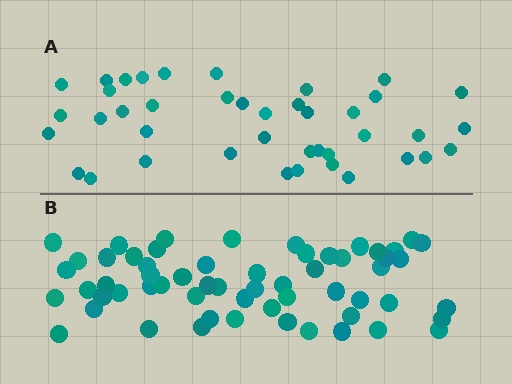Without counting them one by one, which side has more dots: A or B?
Region B (the bottom region) has more dots.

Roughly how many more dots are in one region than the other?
Region B has approximately 20 more dots than region A.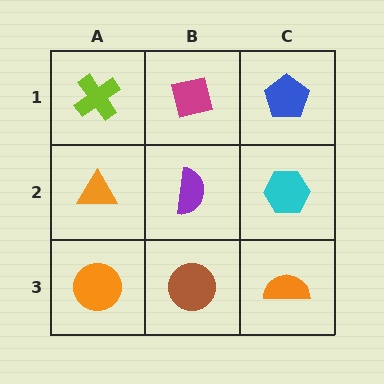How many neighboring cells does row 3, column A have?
2.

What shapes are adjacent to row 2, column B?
A magenta square (row 1, column B), a brown circle (row 3, column B), an orange triangle (row 2, column A), a cyan hexagon (row 2, column C).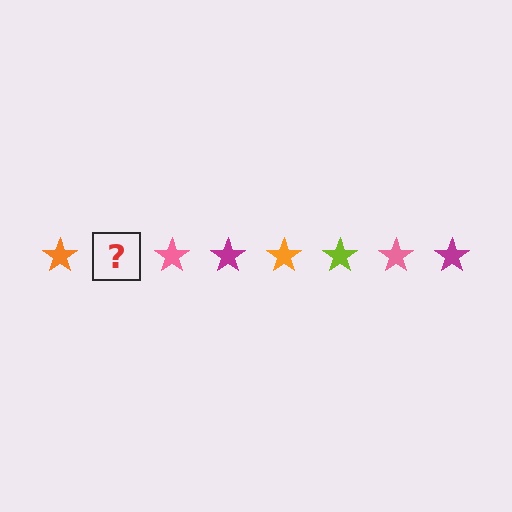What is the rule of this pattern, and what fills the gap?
The rule is that the pattern cycles through orange, lime, pink, magenta stars. The gap should be filled with a lime star.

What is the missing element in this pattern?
The missing element is a lime star.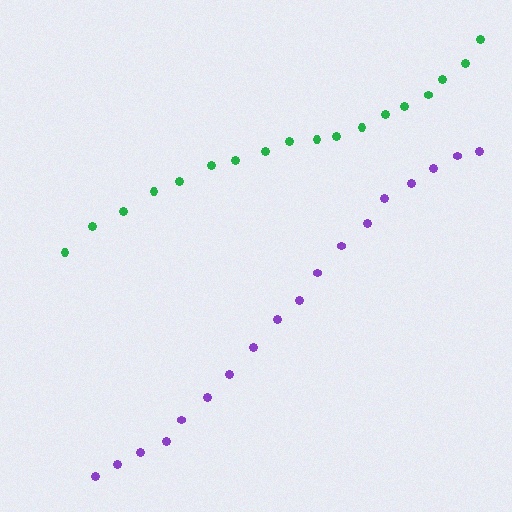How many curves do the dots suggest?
There are 2 distinct paths.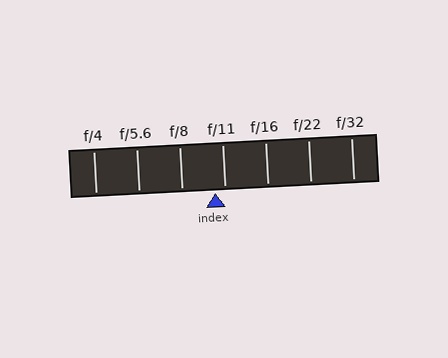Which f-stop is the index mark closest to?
The index mark is closest to f/11.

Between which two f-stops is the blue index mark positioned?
The index mark is between f/8 and f/11.